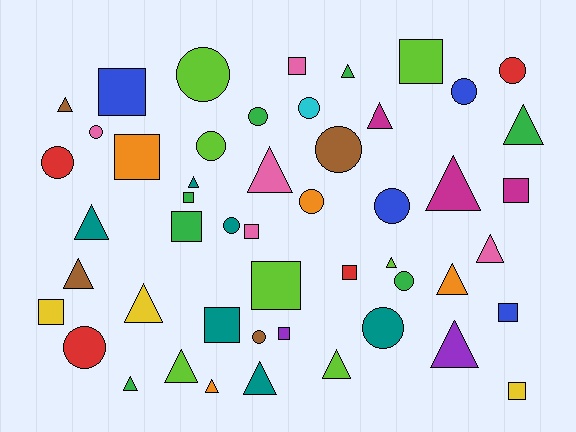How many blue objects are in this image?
There are 4 blue objects.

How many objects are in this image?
There are 50 objects.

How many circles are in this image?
There are 16 circles.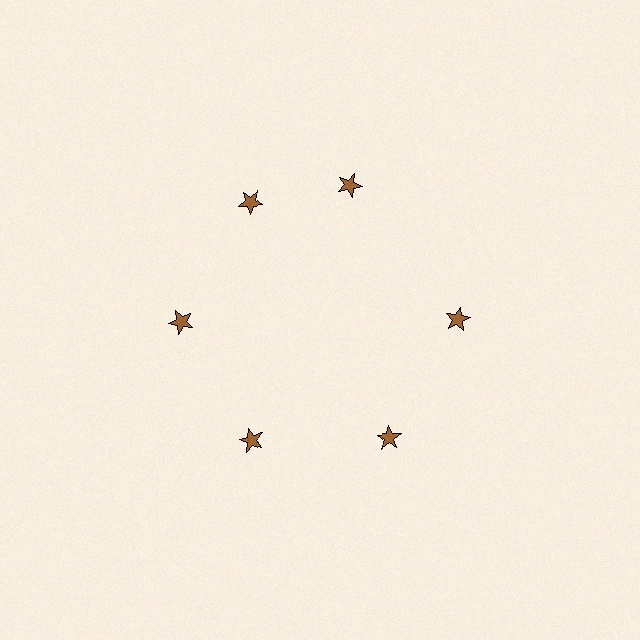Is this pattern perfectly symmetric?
No. The 6 brown stars are arranged in a ring, but one element near the 1 o'clock position is rotated out of alignment along the ring, breaking the 6-fold rotational symmetry.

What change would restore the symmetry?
The symmetry would be restored by rotating it back into even spacing with its neighbors so that all 6 stars sit at equal angles and equal distance from the center.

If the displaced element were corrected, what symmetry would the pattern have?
It would have 6-fold rotational symmetry — the pattern would map onto itself every 60 degrees.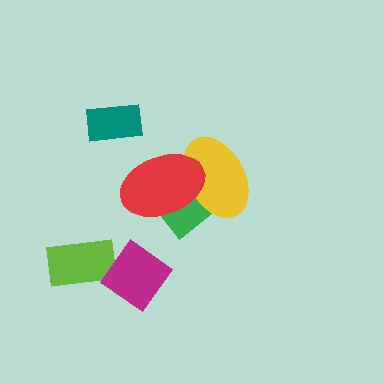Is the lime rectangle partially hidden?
Yes, it is partially covered by another shape.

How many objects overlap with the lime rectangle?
1 object overlaps with the lime rectangle.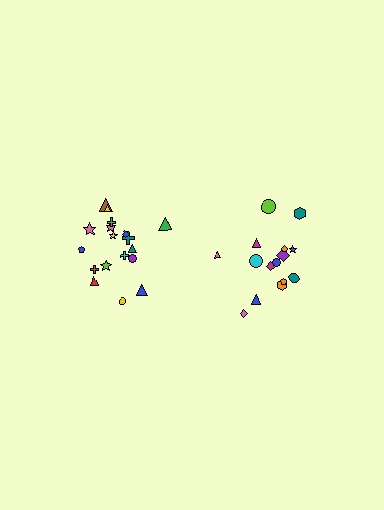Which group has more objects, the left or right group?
The left group.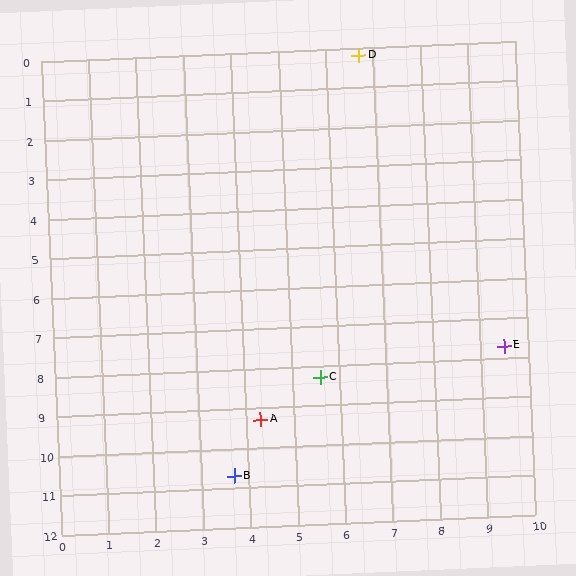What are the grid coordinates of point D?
Point D is at approximately (6.7, 0.2).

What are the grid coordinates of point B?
Point B is at approximately (3.7, 10.7).